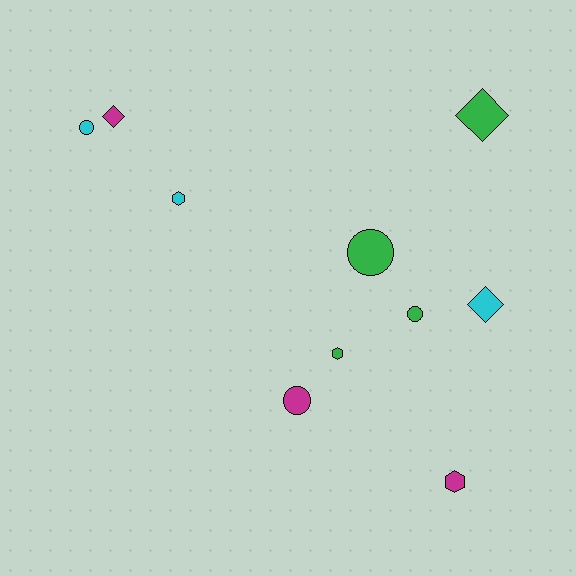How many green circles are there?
There are 2 green circles.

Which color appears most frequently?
Green, with 4 objects.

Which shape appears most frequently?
Circle, with 4 objects.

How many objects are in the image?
There are 10 objects.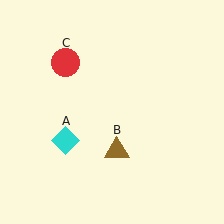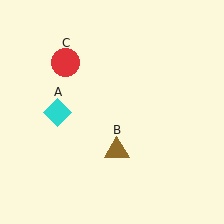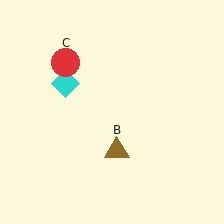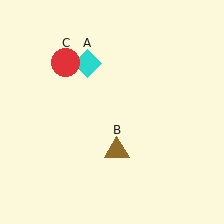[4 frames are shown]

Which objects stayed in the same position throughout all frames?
Brown triangle (object B) and red circle (object C) remained stationary.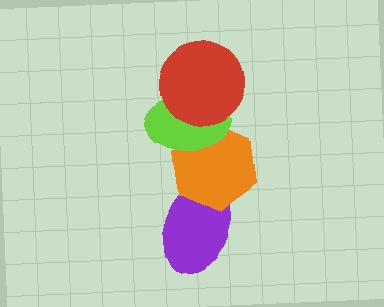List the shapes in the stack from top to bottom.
From top to bottom: the red circle, the lime ellipse, the orange hexagon, the purple ellipse.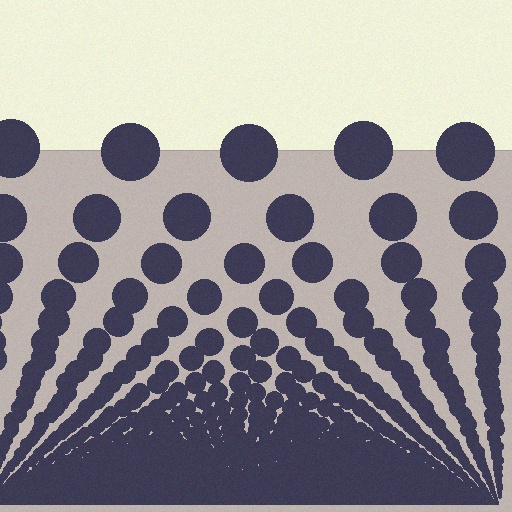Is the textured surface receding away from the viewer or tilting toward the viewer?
The surface appears to tilt toward the viewer. Texture elements get larger and sparser toward the top.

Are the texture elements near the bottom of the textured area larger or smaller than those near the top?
Smaller. The gradient is inverted — elements near the bottom are smaller and denser.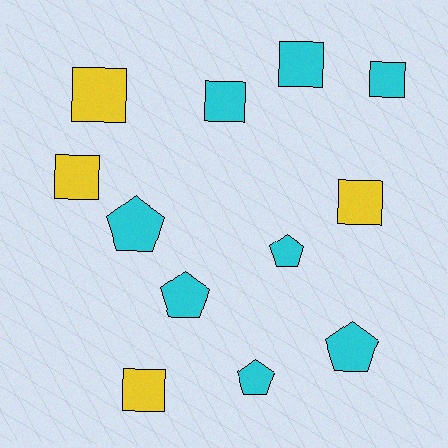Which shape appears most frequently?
Square, with 7 objects.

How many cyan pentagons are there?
There are 5 cyan pentagons.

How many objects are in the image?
There are 12 objects.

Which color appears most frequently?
Cyan, with 8 objects.